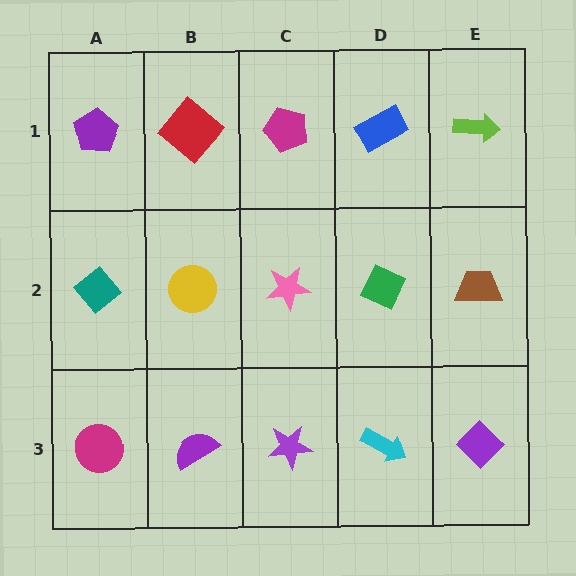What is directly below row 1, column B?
A yellow circle.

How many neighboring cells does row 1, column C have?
3.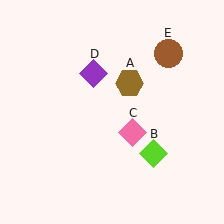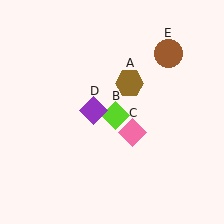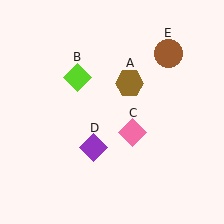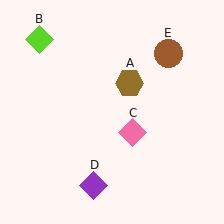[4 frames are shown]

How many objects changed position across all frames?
2 objects changed position: lime diamond (object B), purple diamond (object D).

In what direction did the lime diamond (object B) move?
The lime diamond (object B) moved up and to the left.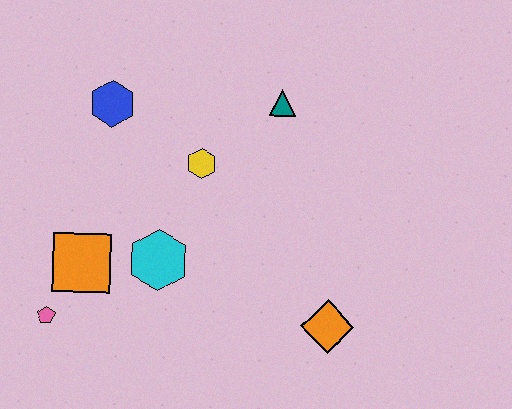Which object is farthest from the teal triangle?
The pink pentagon is farthest from the teal triangle.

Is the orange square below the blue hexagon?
Yes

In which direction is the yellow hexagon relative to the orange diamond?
The yellow hexagon is above the orange diamond.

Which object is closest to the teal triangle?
The yellow hexagon is closest to the teal triangle.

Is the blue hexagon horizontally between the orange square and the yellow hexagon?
Yes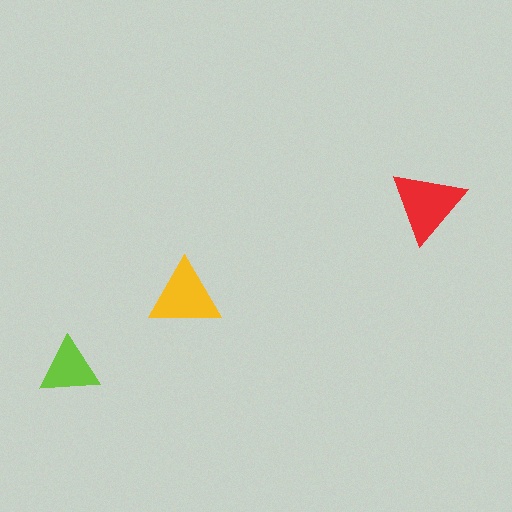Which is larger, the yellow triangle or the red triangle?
The red one.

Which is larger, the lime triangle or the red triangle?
The red one.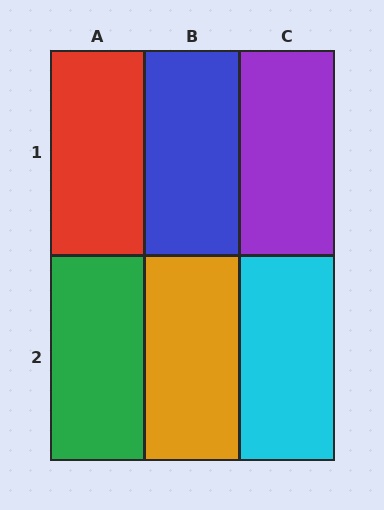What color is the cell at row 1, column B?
Blue.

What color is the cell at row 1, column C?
Purple.